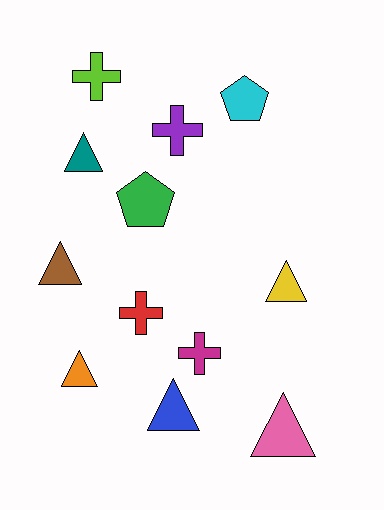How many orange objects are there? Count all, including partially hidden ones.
There is 1 orange object.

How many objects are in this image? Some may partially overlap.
There are 12 objects.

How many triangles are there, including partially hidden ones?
There are 6 triangles.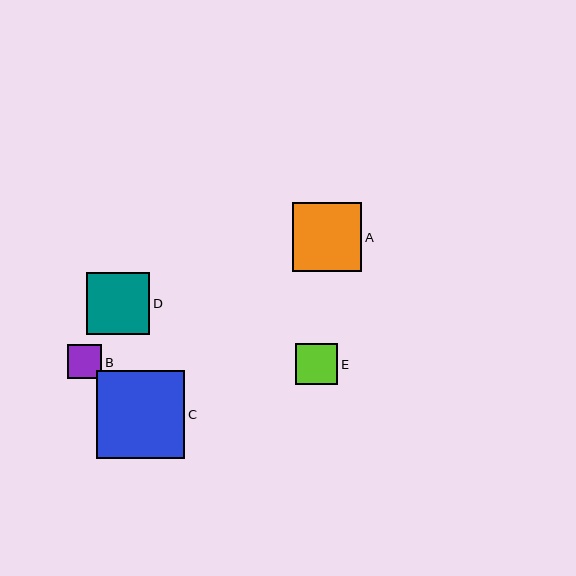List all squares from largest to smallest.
From largest to smallest: C, A, D, E, B.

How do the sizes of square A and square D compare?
Square A and square D are approximately the same size.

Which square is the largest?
Square C is the largest with a size of approximately 88 pixels.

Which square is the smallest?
Square B is the smallest with a size of approximately 34 pixels.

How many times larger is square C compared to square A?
Square C is approximately 1.3 times the size of square A.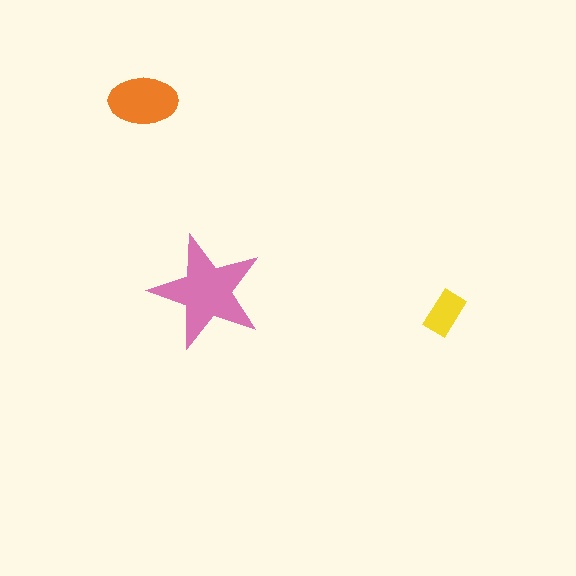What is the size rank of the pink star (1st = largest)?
1st.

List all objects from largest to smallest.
The pink star, the orange ellipse, the yellow rectangle.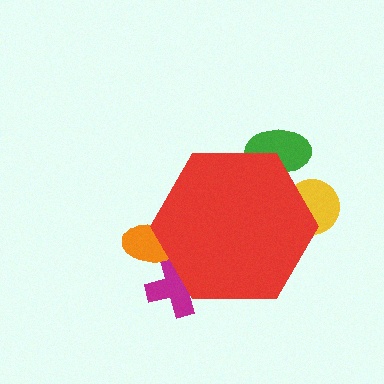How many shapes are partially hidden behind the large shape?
4 shapes are partially hidden.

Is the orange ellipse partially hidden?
Yes, the orange ellipse is partially hidden behind the red hexagon.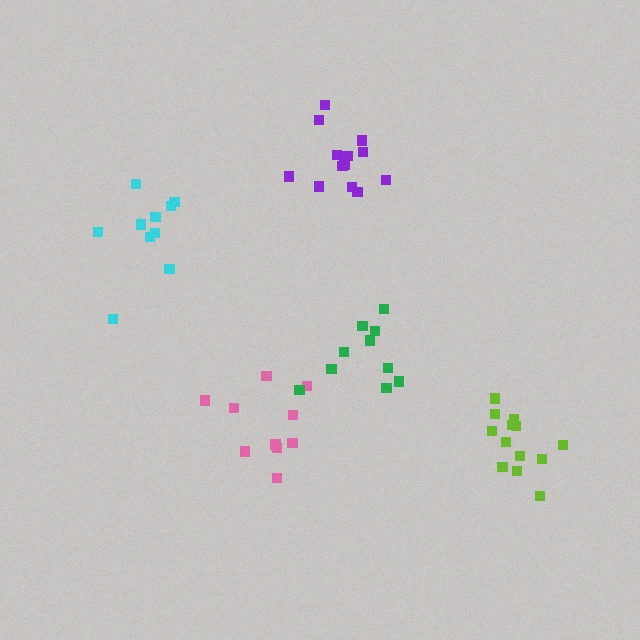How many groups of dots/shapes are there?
There are 5 groups.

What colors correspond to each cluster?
The clusters are colored: pink, lime, purple, cyan, green.